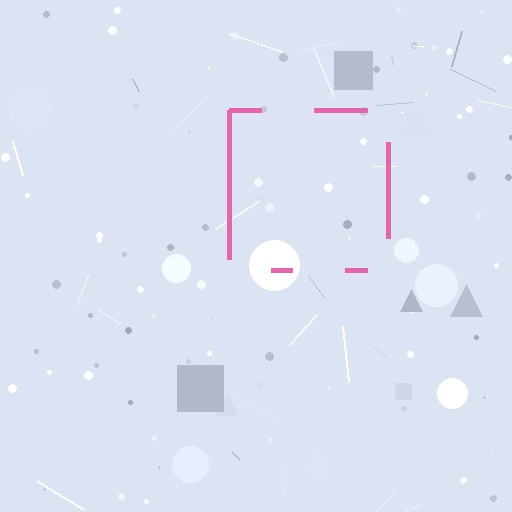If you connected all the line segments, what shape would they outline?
They would outline a square.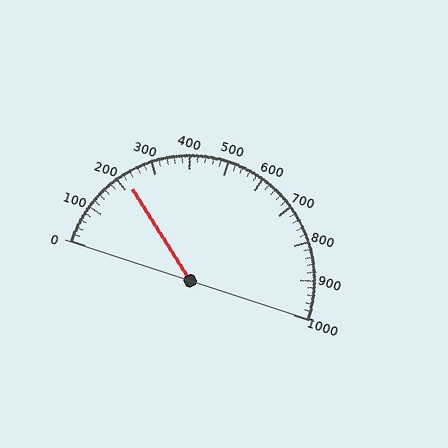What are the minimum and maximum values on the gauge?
The gauge ranges from 0 to 1000.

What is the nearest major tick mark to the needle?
The nearest major tick mark is 200.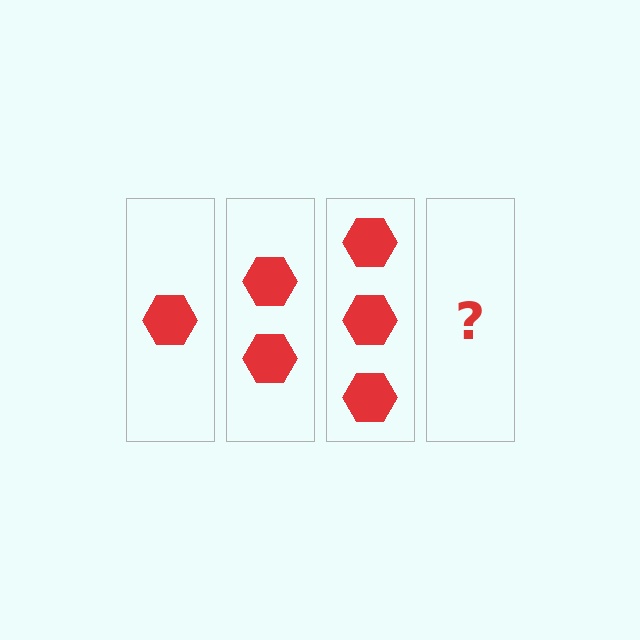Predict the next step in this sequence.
The next step is 4 hexagons.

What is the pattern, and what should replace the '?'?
The pattern is that each step adds one more hexagon. The '?' should be 4 hexagons.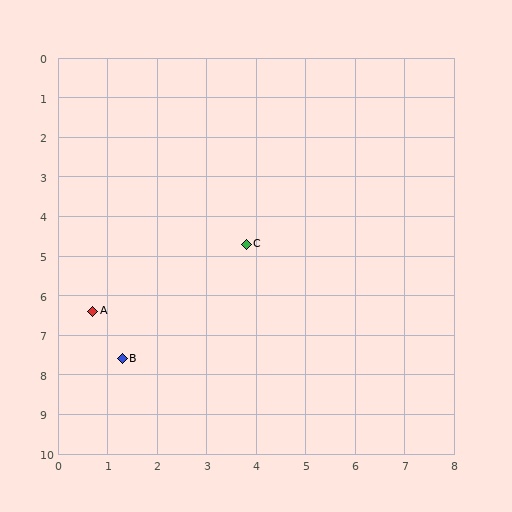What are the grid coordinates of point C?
Point C is at approximately (3.8, 4.7).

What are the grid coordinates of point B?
Point B is at approximately (1.3, 7.6).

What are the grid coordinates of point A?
Point A is at approximately (0.7, 6.4).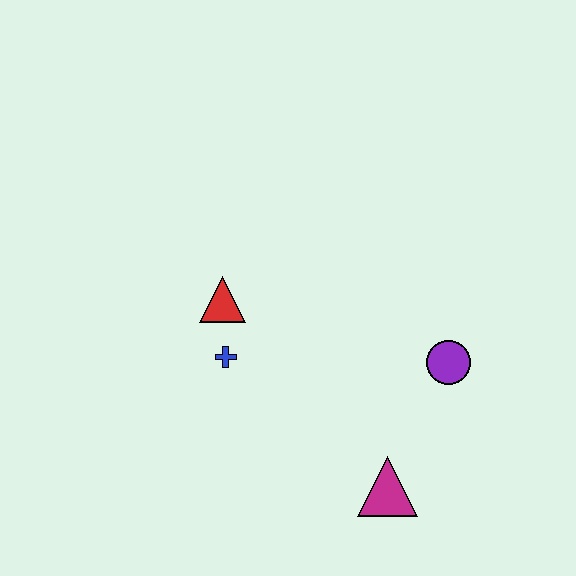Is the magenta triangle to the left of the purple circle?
Yes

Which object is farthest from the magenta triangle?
The red triangle is farthest from the magenta triangle.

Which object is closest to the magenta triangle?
The purple circle is closest to the magenta triangle.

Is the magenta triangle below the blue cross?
Yes